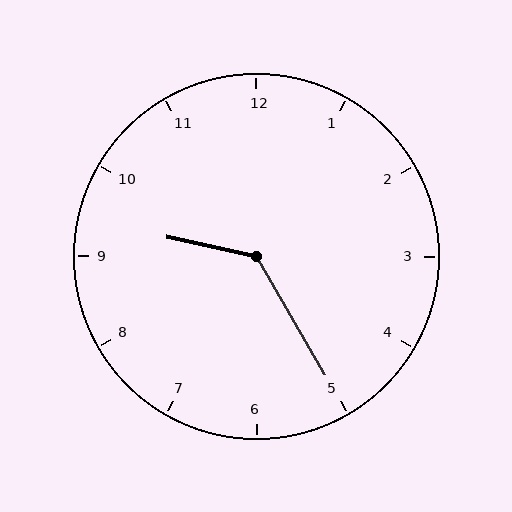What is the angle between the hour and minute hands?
Approximately 132 degrees.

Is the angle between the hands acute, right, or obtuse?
It is obtuse.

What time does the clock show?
9:25.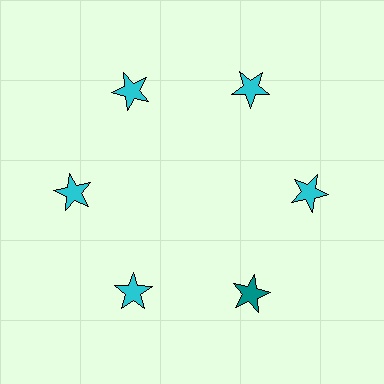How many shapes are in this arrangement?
There are 6 shapes arranged in a ring pattern.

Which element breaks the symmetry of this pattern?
The teal star at roughly the 5 o'clock position breaks the symmetry. All other shapes are cyan stars.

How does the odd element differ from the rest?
It has a different color: teal instead of cyan.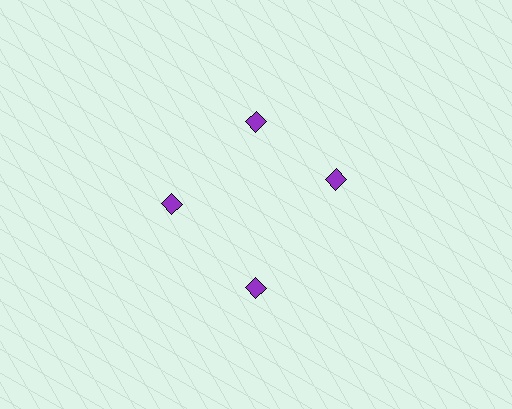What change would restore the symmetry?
The symmetry would be restored by rotating it back into even spacing with its neighbors so that all 4 diamonds sit at equal angles and equal distance from the center.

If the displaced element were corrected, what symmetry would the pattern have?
It would have 4-fold rotational symmetry — the pattern would map onto itself every 90 degrees.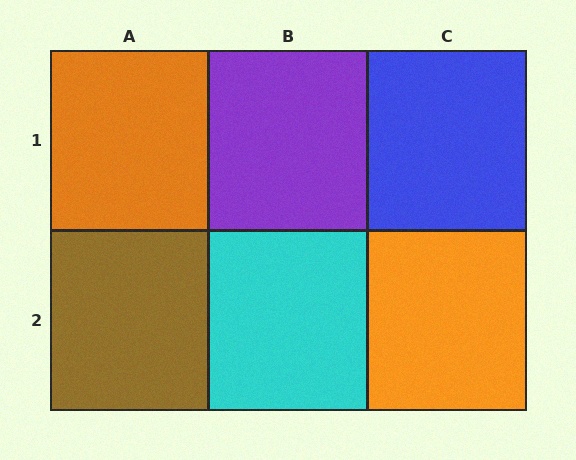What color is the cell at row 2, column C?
Orange.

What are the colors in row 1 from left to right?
Orange, purple, blue.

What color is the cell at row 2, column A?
Brown.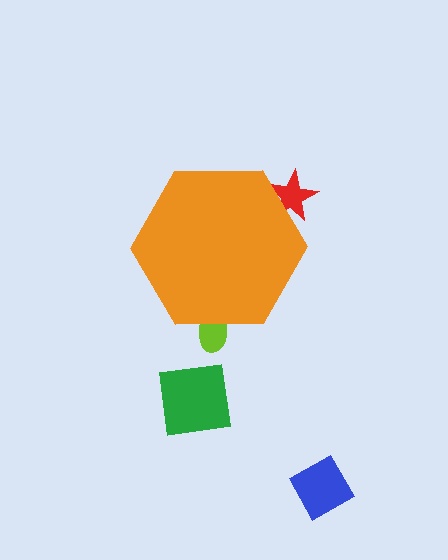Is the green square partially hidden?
No, the green square is fully visible.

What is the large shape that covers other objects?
An orange hexagon.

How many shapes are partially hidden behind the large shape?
2 shapes are partially hidden.